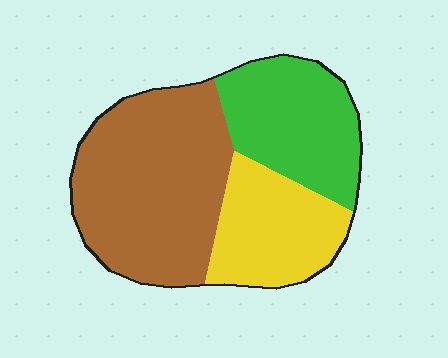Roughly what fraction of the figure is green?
Green takes up about one quarter (1/4) of the figure.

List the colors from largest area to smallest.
From largest to smallest: brown, green, yellow.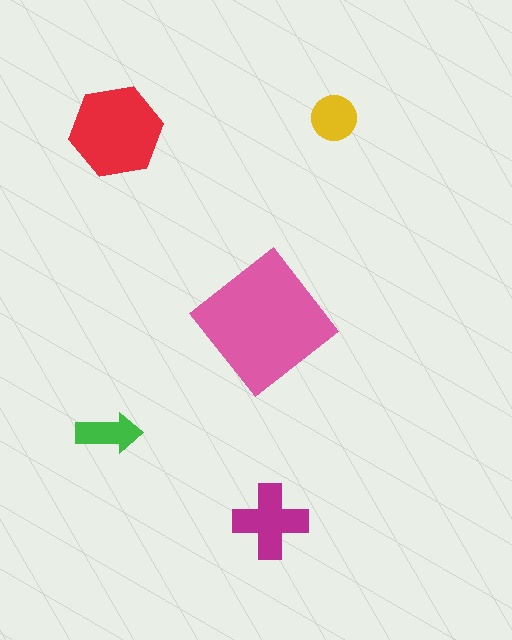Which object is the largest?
The pink diamond.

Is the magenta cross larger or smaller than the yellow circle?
Larger.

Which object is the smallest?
The green arrow.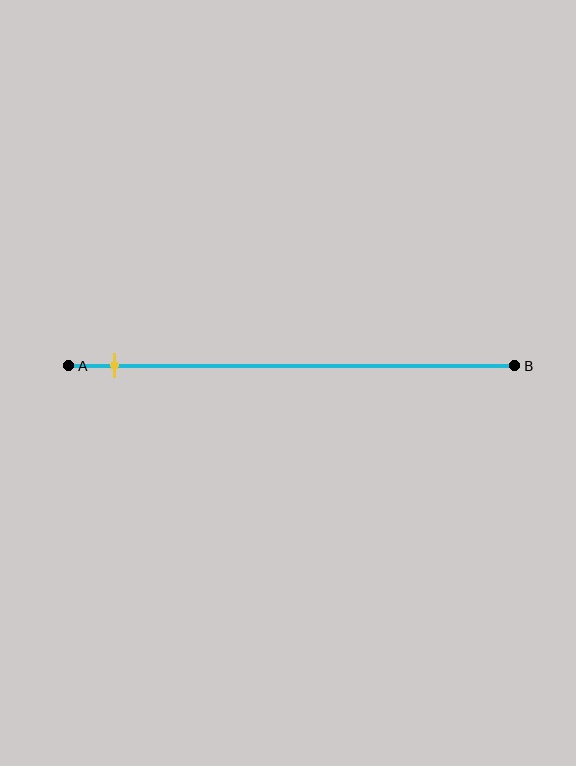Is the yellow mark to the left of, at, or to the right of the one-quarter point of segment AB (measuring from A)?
The yellow mark is to the left of the one-quarter point of segment AB.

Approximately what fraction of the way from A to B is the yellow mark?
The yellow mark is approximately 10% of the way from A to B.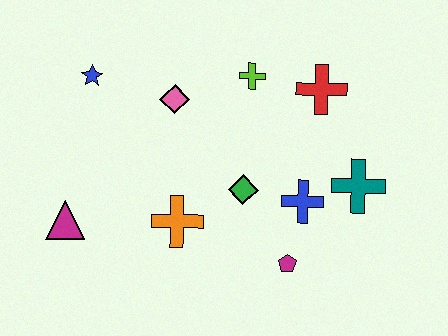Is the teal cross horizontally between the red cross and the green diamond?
No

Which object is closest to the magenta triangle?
The orange cross is closest to the magenta triangle.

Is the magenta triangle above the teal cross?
No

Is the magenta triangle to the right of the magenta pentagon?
No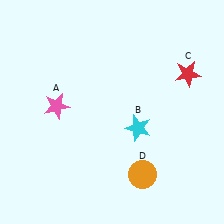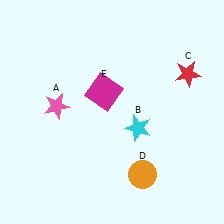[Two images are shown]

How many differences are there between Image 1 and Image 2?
There is 1 difference between the two images.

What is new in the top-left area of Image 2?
A magenta square (E) was added in the top-left area of Image 2.